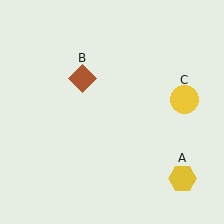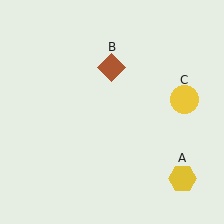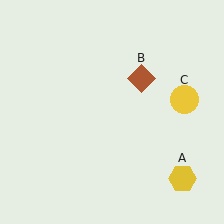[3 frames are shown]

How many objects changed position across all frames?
1 object changed position: brown diamond (object B).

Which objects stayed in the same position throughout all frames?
Yellow hexagon (object A) and yellow circle (object C) remained stationary.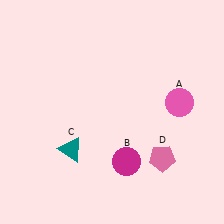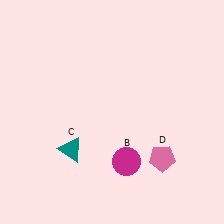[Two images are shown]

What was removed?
The pink circle (A) was removed in Image 2.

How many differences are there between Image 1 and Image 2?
There is 1 difference between the two images.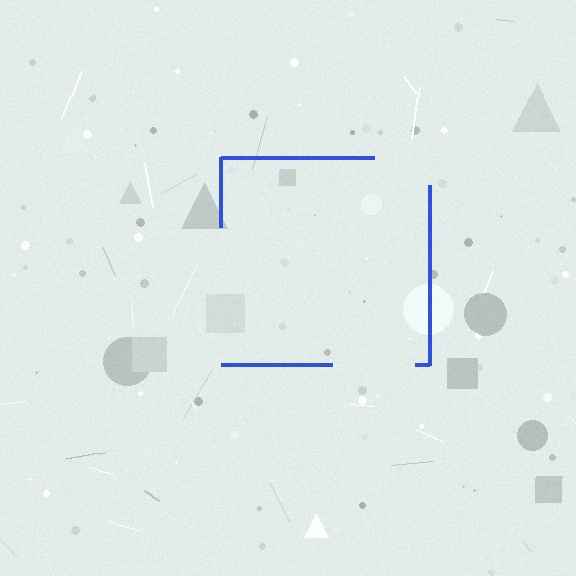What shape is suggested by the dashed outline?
The dashed outline suggests a square.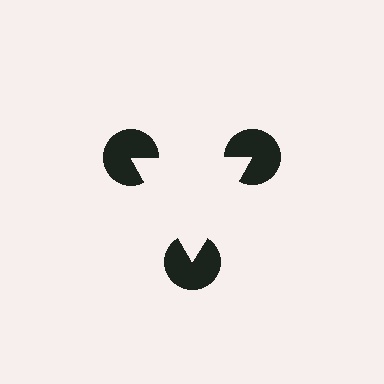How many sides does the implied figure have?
3 sides.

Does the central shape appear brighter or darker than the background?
It typically appears slightly brighter than the background, even though no actual brightness change is drawn.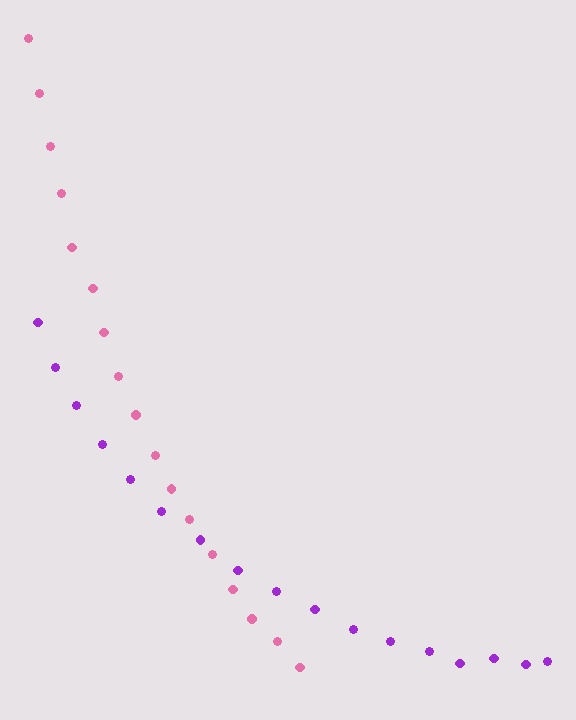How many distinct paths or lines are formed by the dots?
There are 2 distinct paths.